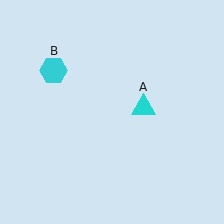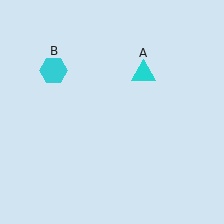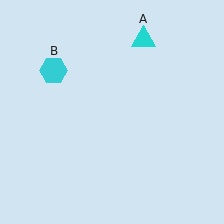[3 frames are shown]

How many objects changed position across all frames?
1 object changed position: cyan triangle (object A).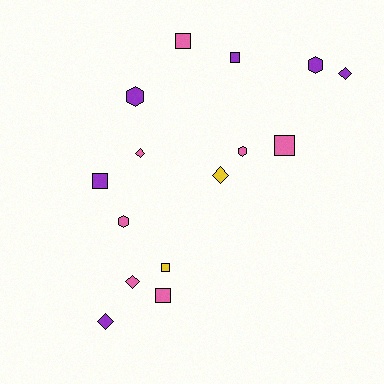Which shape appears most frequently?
Square, with 6 objects.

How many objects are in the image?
There are 15 objects.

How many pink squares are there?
There are 3 pink squares.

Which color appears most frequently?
Pink, with 7 objects.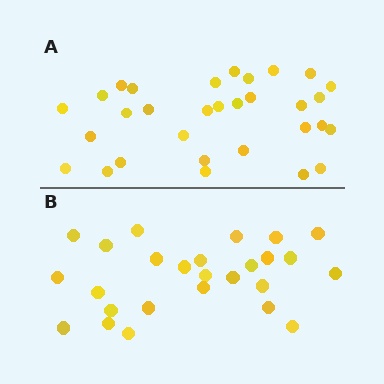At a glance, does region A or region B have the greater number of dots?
Region A (the top region) has more dots.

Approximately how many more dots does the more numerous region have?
Region A has about 5 more dots than region B.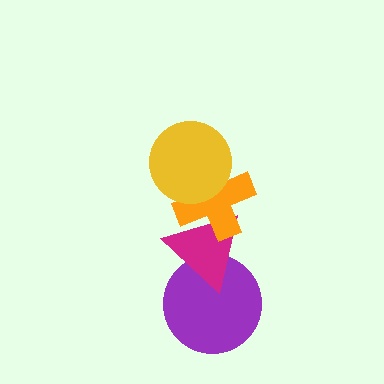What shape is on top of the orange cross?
The yellow circle is on top of the orange cross.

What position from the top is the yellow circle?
The yellow circle is 1st from the top.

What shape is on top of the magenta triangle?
The orange cross is on top of the magenta triangle.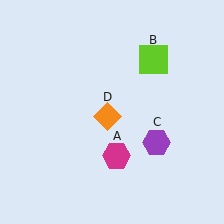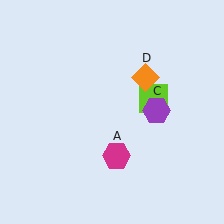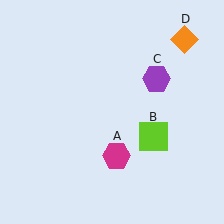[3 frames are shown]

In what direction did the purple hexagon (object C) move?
The purple hexagon (object C) moved up.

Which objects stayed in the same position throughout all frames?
Magenta hexagon (object A) remained stationary.